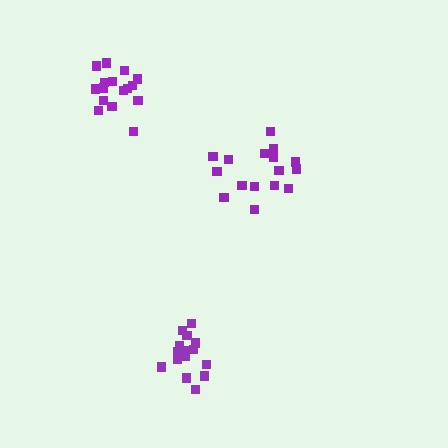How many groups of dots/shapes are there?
There are 3 groups.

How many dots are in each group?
Group 1: 16 dots, Group 2: 16 dots, Group 3: 16 dots (48 total).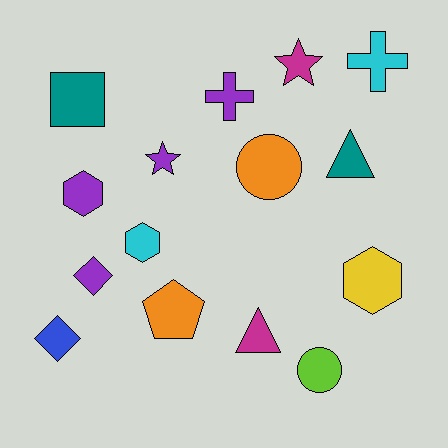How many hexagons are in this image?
There are 3 hexagons.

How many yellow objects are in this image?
There is 1 yellow object.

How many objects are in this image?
There are 15 objects.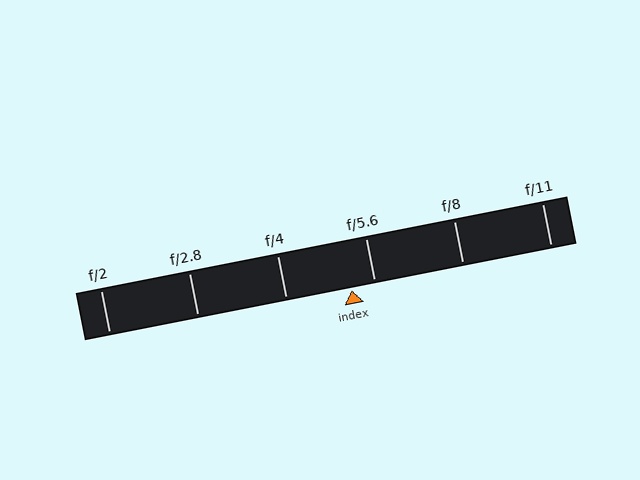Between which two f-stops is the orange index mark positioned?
The index mark is between f/4 and f/5.6.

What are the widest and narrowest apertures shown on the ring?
The widest aperture shown is f/2 and the narrowest is f/11.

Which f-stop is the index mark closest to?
The index mark is closest to f/5.6.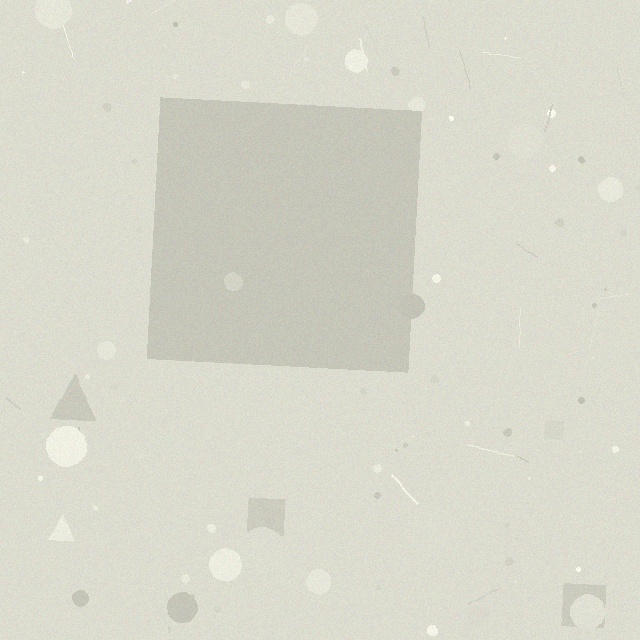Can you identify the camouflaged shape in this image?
The camouflaged shape is a square.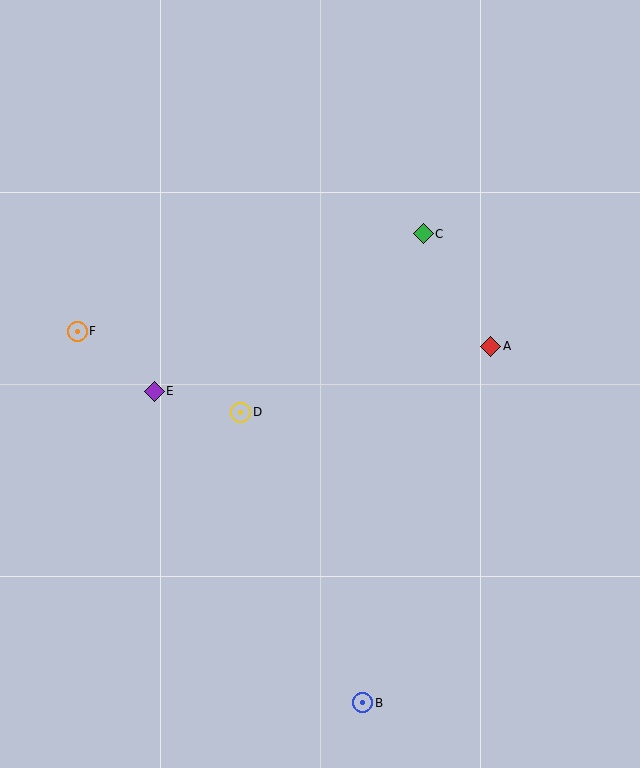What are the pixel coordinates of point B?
Point B is at (363, 703).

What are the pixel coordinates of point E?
Point E is at (154, 391).